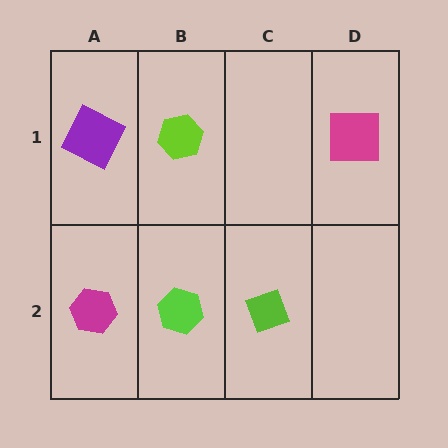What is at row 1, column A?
A purple square.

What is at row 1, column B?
A lime hexagon.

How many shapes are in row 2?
3 shapes.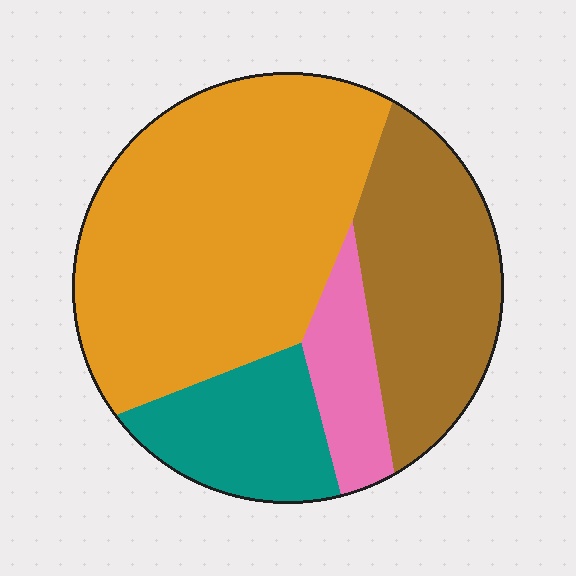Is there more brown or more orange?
Orange.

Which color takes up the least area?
Pink, at roughly 10%.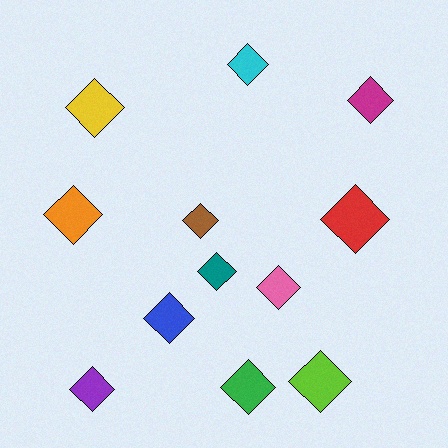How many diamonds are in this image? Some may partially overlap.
There are 12 diamonds.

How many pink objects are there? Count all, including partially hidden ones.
There is 1 pink object.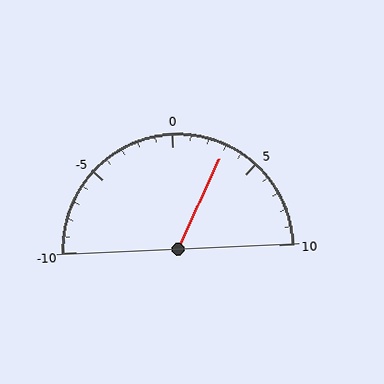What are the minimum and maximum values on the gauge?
The gauge ranges from -10 to 10.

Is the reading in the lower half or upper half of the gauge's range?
The reading is in the upper half of the range (-10 to 10).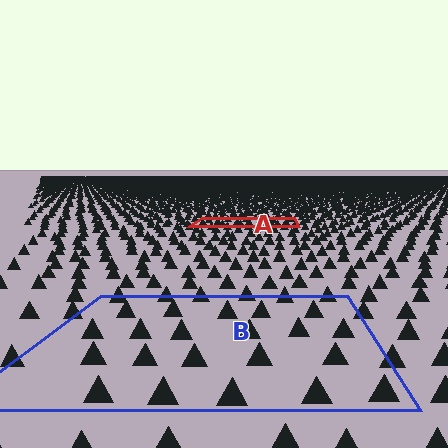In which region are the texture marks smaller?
The texture marks are smaller in region A, because it is farther away.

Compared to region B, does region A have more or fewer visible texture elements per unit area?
Region A has more texture elements per unit area — they are packed more densely because it is farther away.